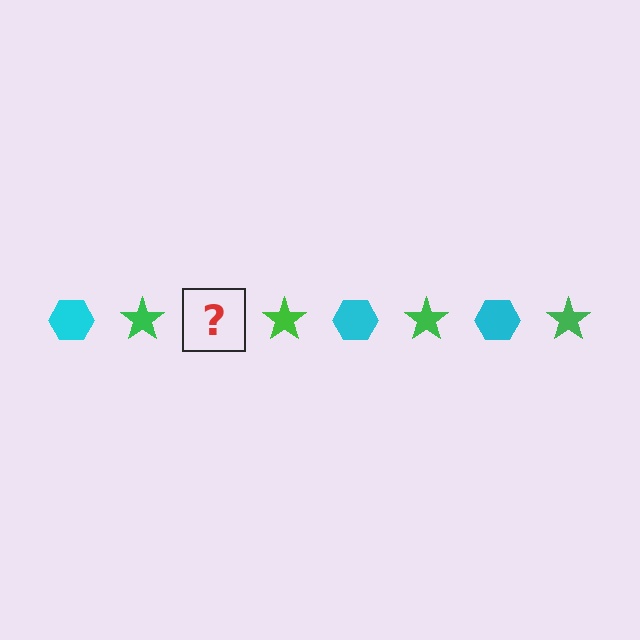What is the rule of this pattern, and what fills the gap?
The rule is that the pattern alternates between cyan hexagon and green star. The gap should be filled with a cyan hexagon.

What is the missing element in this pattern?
The missing element is a cyan hexagon.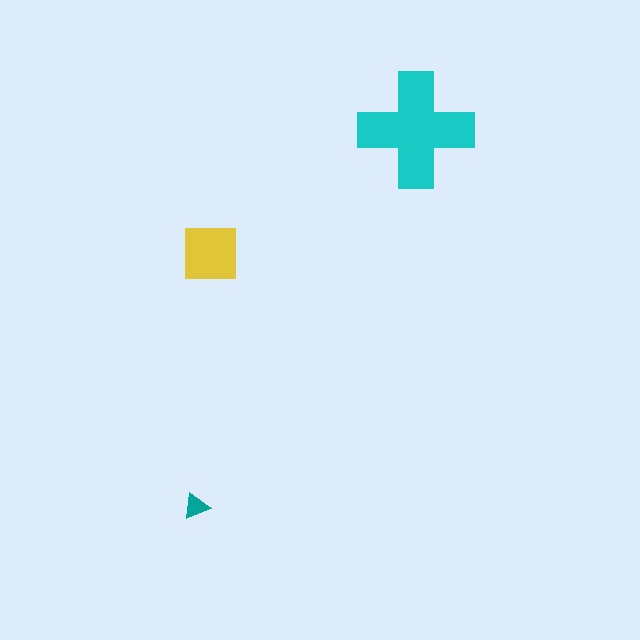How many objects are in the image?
There are 3 objects in the image.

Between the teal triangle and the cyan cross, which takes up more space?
The cyan cross.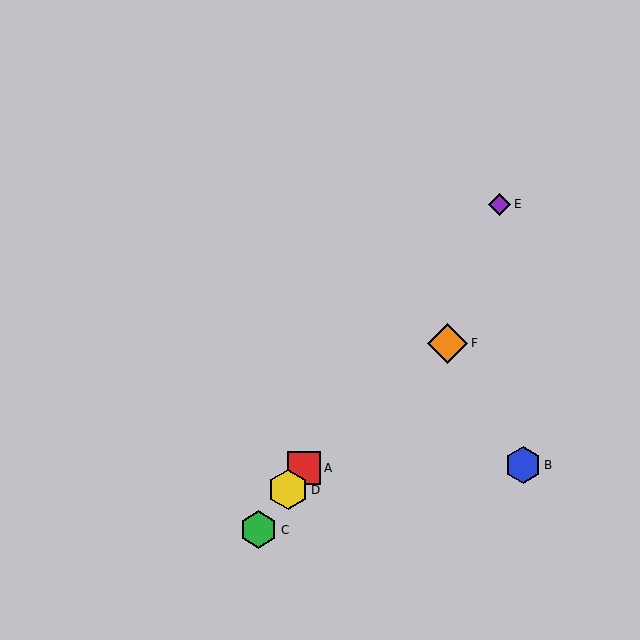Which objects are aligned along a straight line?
Objects A, C, D, E are aligned along a straight line.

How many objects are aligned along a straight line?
4 objects (A, C, D, E) are aligned along a straight line.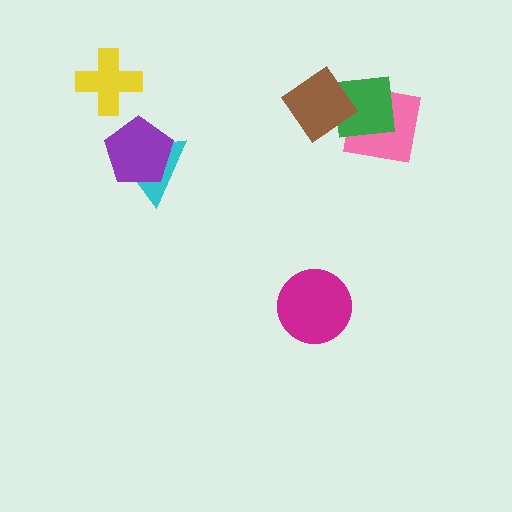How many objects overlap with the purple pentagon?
1 object overlaps with the purple pentagon.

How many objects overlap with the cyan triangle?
1 object overlaps with the cyan triangle.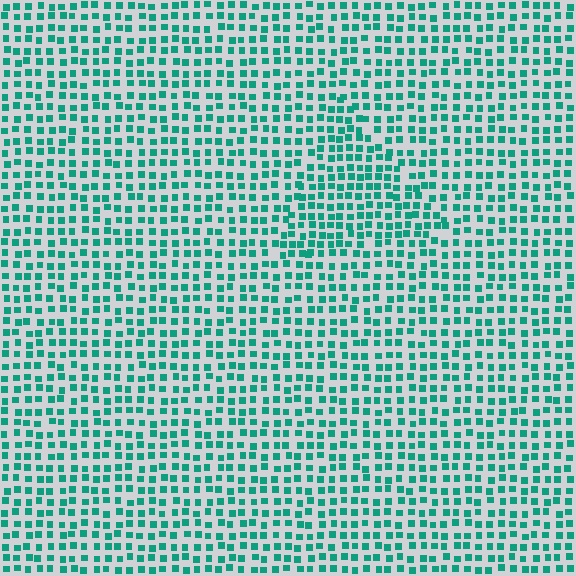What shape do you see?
I see a triangle.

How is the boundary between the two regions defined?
The boundary is defined by a change in element density (approximately 1.4x ratio). All elements are the same color, size, and shape.